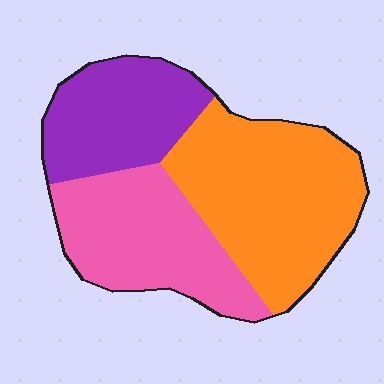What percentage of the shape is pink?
Pink takes up between a sixth and a third of the shape.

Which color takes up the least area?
Purple, at roughly 25%.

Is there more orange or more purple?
Orange.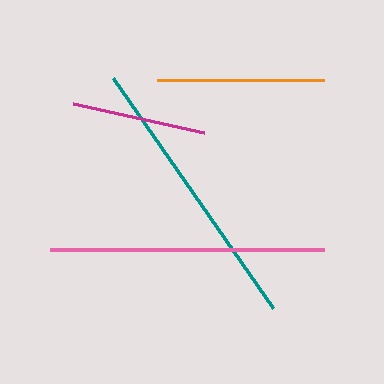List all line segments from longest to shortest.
From longest to shortest: teal, pink, orange, magenta.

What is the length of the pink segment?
The pink segment is approximately 274 pixels long.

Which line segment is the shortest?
The magenta line is the shortest at approximately 133 pixels.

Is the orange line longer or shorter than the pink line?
The pink line is longer than the orange line.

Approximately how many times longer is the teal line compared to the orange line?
The teal line is approximately 1.7 times the length of the orange line.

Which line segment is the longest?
The teal line is the longest at approximately 280 pixels.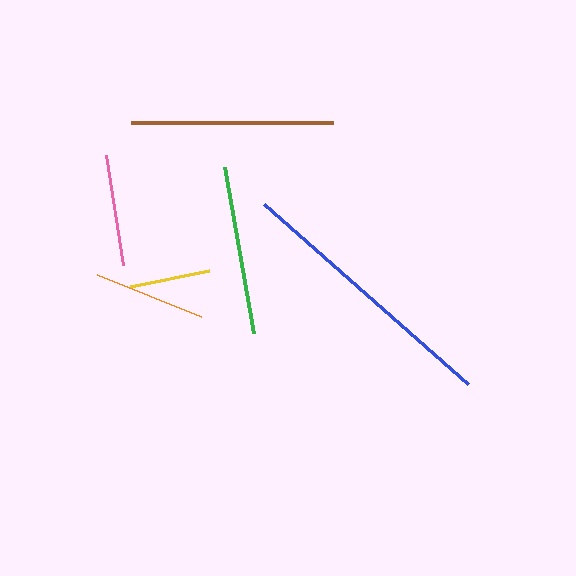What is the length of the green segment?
The green segment is approximately 168 pixels long.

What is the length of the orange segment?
The orange segment is approximately 112 pixels long.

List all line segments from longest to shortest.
From longest to shortest: blue, brown, green, orange, pink, yellow.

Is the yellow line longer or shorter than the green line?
The green line is longer than the yellow line.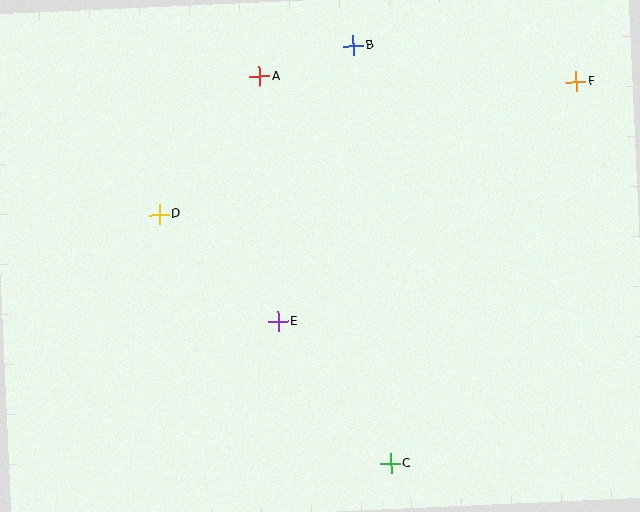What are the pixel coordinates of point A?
Point A is at (260, 76).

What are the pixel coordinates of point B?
Point B is at (353, 46).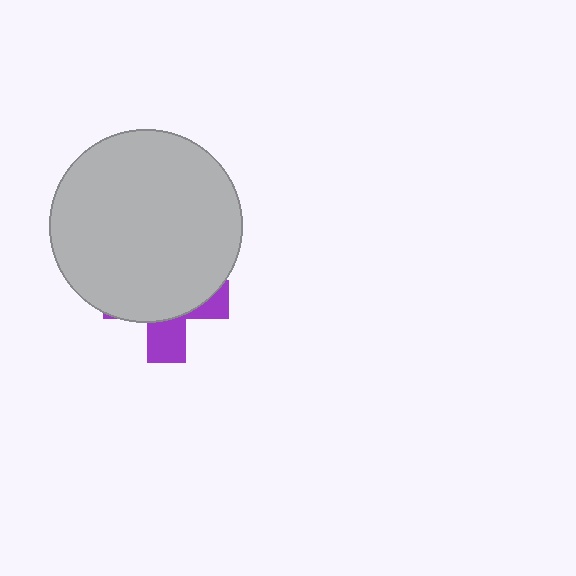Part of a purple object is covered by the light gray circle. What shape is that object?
It is a cross.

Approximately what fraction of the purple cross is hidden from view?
Roughly 69% of the purple cross is hidden behind the light gray circle.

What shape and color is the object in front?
The object in front is a light gray circle.